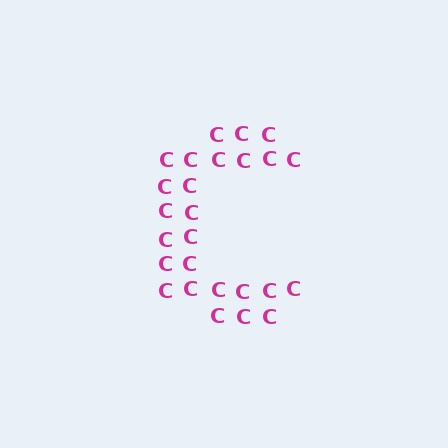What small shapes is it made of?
It is made of small letter C's.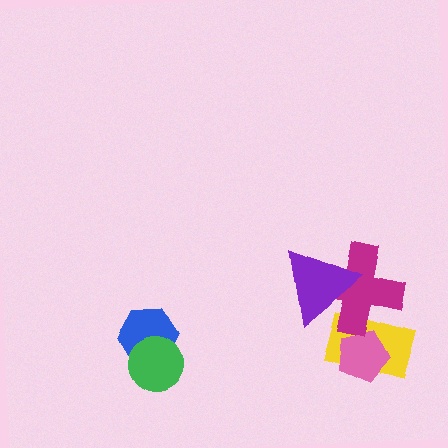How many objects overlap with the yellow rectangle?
2 objects overlap with the yellow rectangle.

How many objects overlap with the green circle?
1 object overlaps with the green circle.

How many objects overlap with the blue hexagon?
1 object overlaps with the blue hexagon.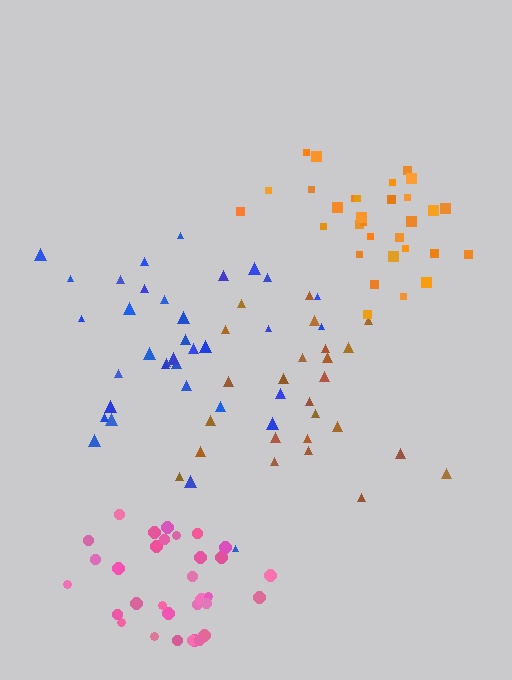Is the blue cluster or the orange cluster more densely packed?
Orange.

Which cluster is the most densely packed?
Orange.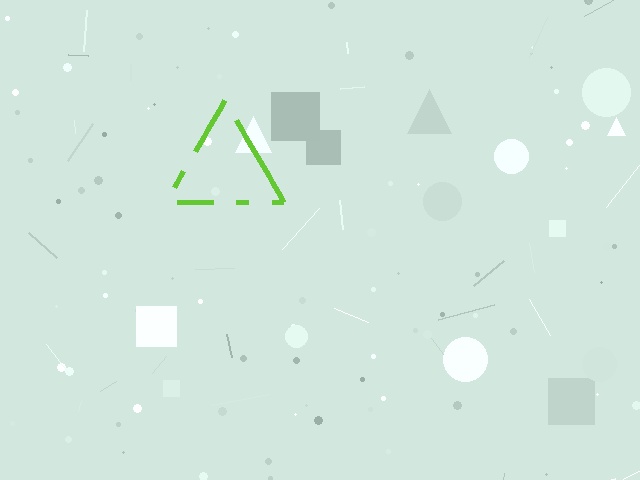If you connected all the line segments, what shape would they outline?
They would outline a triangle.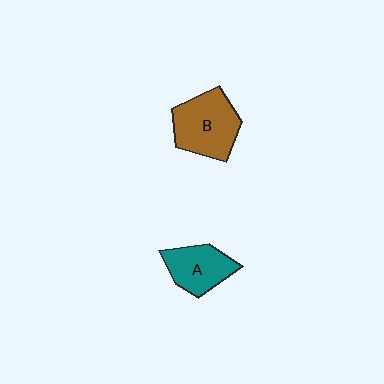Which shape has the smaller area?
Shape A (teal).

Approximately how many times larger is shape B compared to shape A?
Approximately 1.4 times.